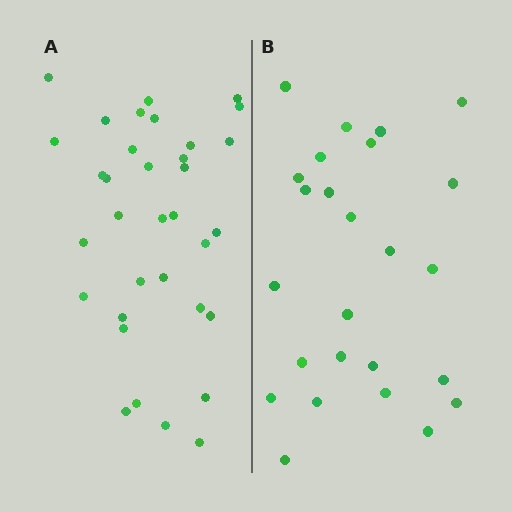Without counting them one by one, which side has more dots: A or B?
Region A (the left region) has more dots.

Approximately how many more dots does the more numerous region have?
Region A has roughly 8 or so more dots than region B.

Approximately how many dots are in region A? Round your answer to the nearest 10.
About 30 dots. (The exact count is 34, which rounds to 30.)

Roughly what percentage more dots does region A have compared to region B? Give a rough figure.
About 35% more.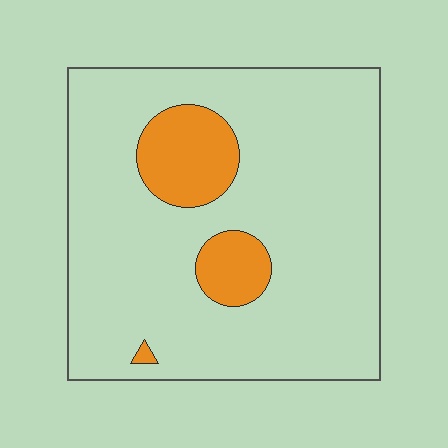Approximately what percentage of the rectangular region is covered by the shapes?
Approximately 15%.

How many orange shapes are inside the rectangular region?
3.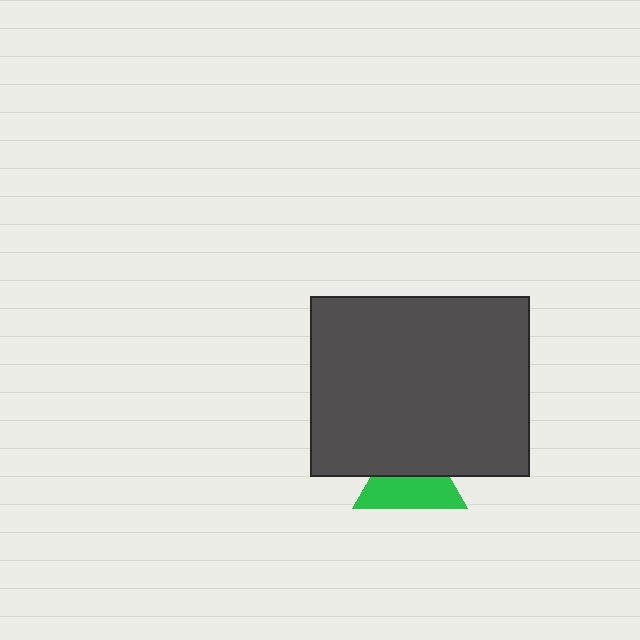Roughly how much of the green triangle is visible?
About half of it is visible (roughly 53%).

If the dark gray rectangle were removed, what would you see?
You would see the complete green triangle.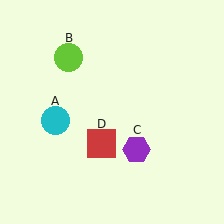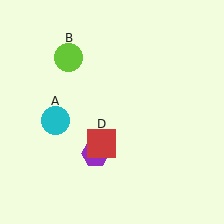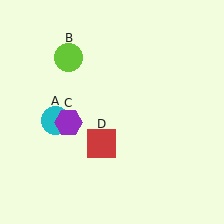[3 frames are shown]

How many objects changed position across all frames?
1 object changed position: purple hexagon (object C).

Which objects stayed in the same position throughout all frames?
Cyan circle (object A) and lime circle (object B) and red square (object D) remained stationary.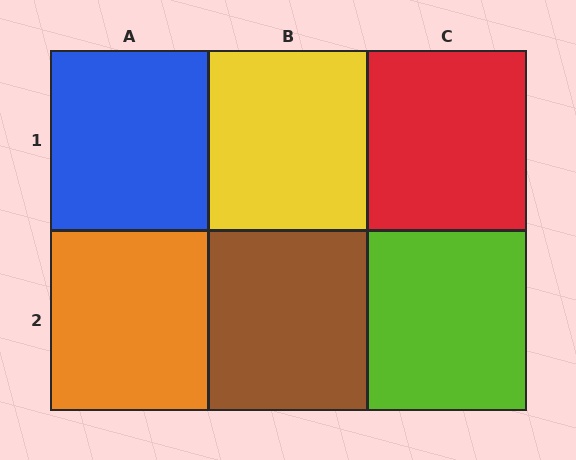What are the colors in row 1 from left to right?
Blue, yellow, red.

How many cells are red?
1 cell is red.